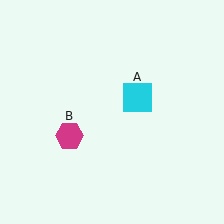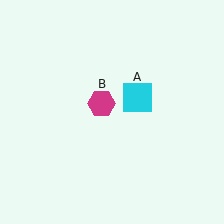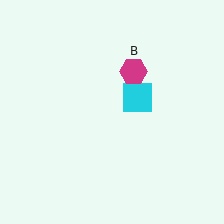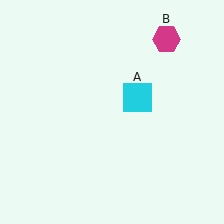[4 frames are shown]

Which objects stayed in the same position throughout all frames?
Cyan square (object A) remained stationary.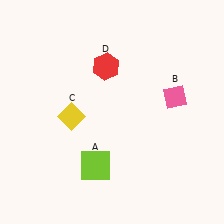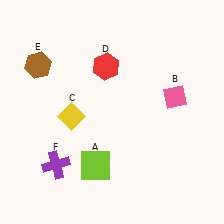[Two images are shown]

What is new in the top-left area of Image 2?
A brown hexagon (E) was added in the top-left area of Image 2.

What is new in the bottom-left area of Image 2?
A purple cross (F) was added in the bottom-left area of Image 2.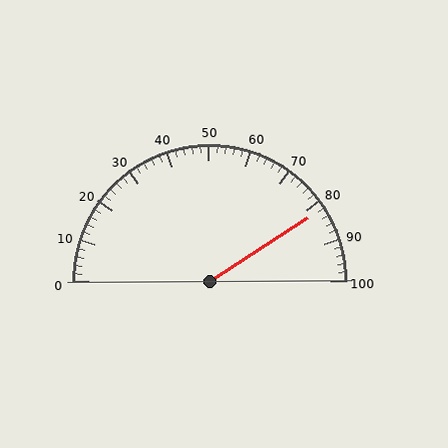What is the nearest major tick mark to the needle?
The nearest major tick mark is 80.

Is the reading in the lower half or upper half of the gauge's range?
The reading is in the upper half of the range (0 to 100).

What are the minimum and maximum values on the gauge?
The gauge ranges from 0 to 100.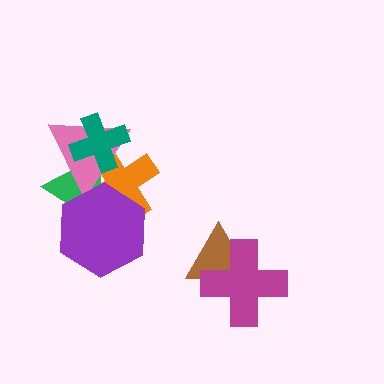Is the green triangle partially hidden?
Yes, it is partially covered by another shape.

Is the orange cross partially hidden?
Yes, it is partially covered by another shape.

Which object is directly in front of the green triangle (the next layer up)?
The pink triangle is directly in front of the green triangle.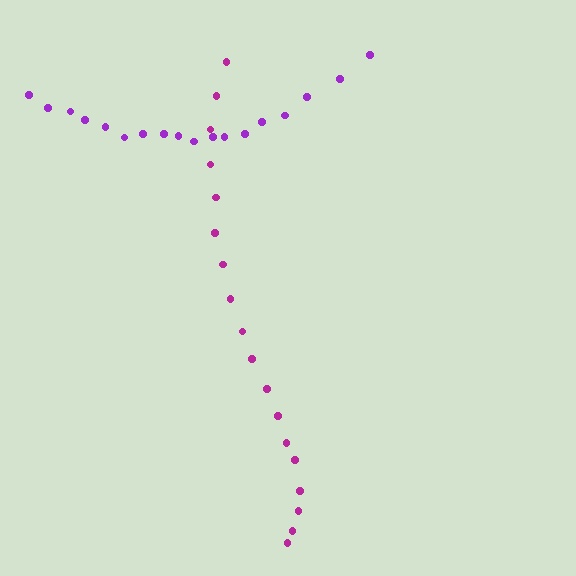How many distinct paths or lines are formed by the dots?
There are 2 distinct paths.